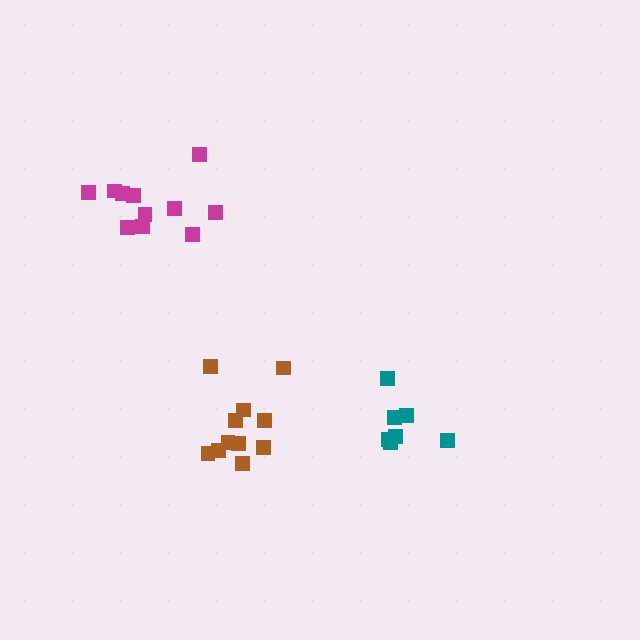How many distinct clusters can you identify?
There are 3 distinct clusters.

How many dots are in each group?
Group 1: 11 dots, Group 2: 11 dots, Group 3: 7 dots (29 total).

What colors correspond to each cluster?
The clusters are colored: brown, magenta, teal.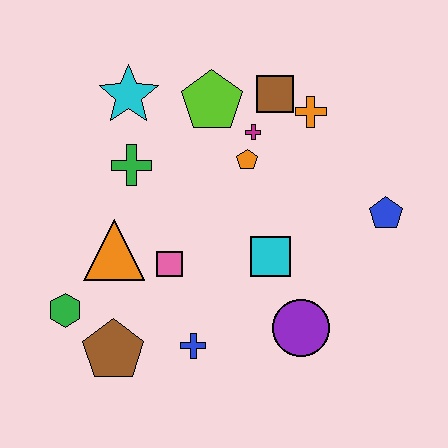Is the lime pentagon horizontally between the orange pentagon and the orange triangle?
Yes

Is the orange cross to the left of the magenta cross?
No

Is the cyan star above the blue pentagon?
Yes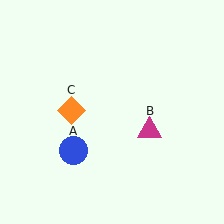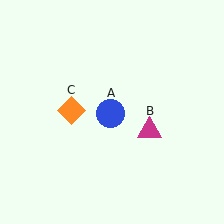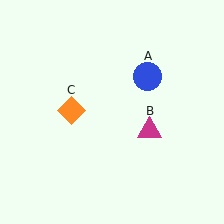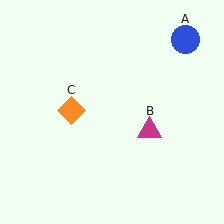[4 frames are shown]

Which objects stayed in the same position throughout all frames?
Magenta triangle (object B) and orange diamond (object C) remained stationary.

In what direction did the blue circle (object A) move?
The blue circle (object A) moved up and to the right.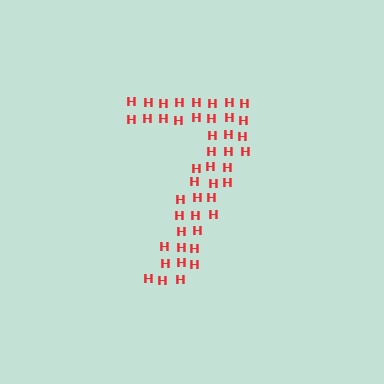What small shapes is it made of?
It is made of small letter H's.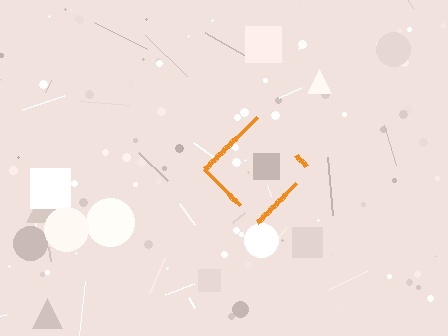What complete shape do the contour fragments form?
The contour fragments form a diamond.